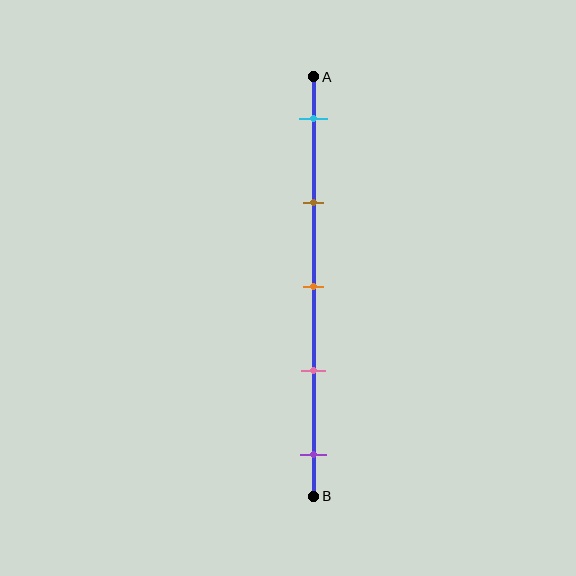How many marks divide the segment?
There are 5 marks dividing the segment.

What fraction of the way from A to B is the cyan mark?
The cyan mark is approximately 10% (0.1) of the way from A to B.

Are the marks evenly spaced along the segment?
Yes, the marks are approximately evenly spaced.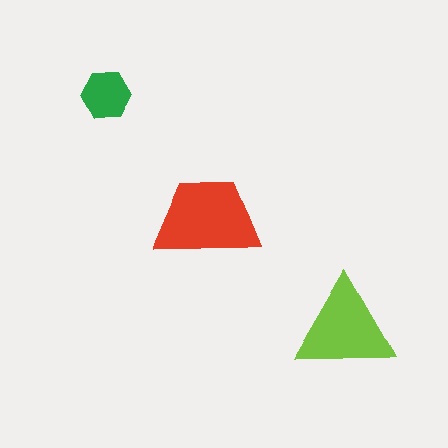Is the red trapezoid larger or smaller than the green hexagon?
Larger.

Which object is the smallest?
The green hexagon.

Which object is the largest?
The red trapezoid.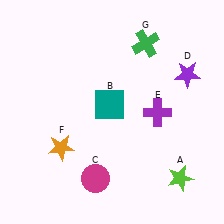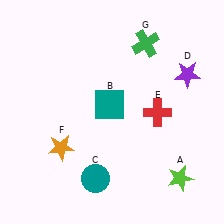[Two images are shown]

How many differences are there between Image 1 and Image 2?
There are 2 differences between the two images.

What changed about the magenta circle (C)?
In Image 1, C is magenta. In Image 2, it changed to teal.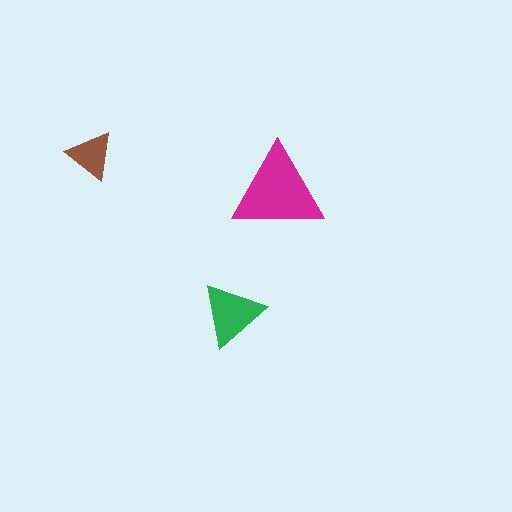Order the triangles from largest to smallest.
the magenta one, the green one, the brown one.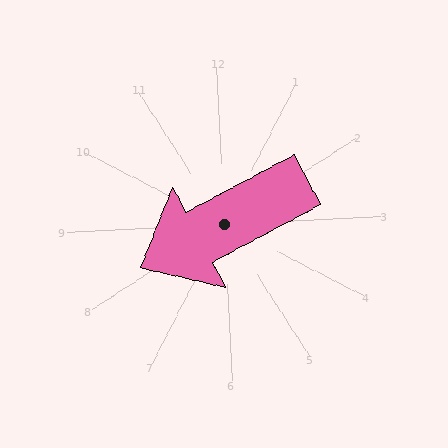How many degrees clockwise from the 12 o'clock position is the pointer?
Approximately 245 degrees.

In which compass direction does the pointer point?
Southwest.